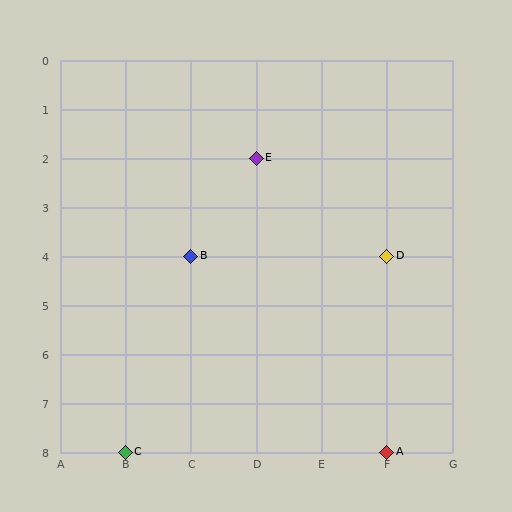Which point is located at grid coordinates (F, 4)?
Point D is at (F, 4).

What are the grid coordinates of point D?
Point D is at grid coordinates (F, 4).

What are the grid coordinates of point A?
Point A is at grid coordinates (F, 8).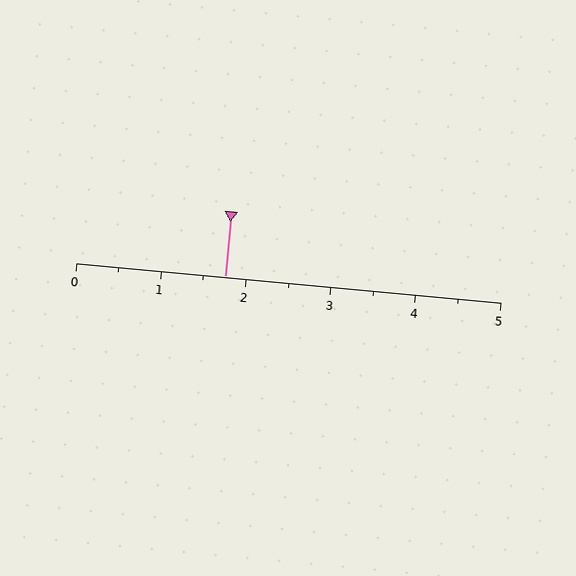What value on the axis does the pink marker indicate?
The marker indicates approximately 1.8.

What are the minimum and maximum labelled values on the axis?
The axis runs from 0 to 5.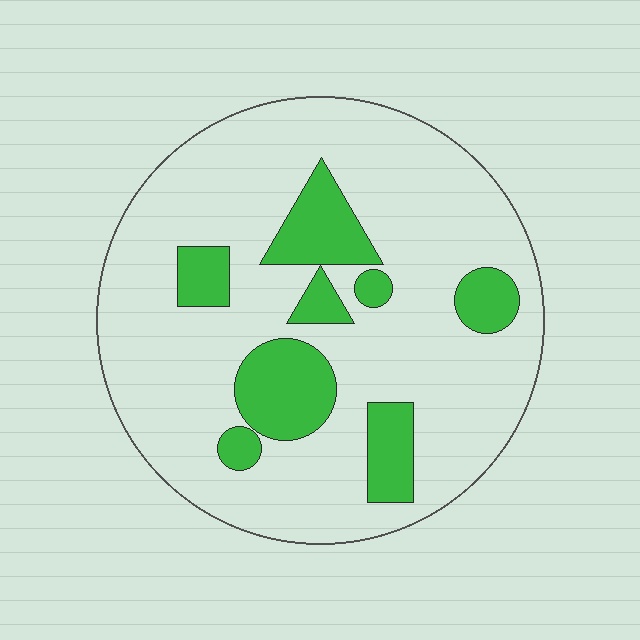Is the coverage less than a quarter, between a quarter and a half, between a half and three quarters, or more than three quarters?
Less than a quarter.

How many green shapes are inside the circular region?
8.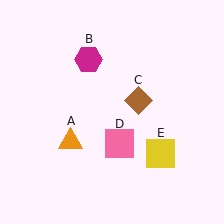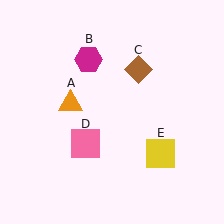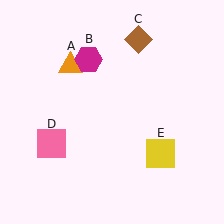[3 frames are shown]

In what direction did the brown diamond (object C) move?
The brown diamond (object C) moved up.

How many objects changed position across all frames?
3 objects changed position: orange triangle (object A), brown diamond (object C), pink square (object D).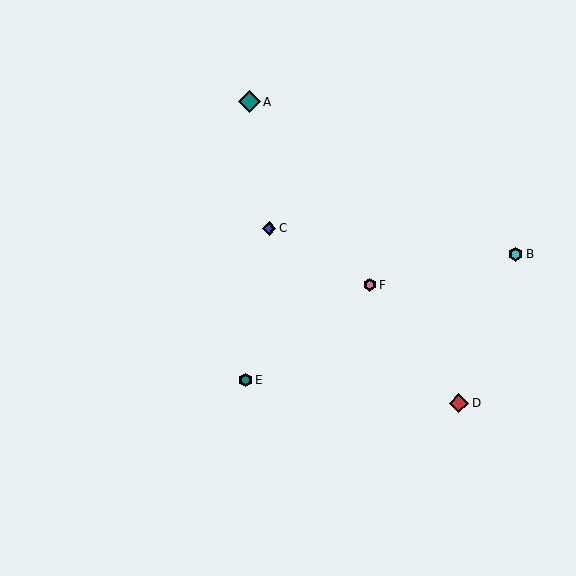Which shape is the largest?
The teal diamond (labeled A) is the largest.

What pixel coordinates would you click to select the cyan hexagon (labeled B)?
Click at (516, 254) to select the cyan hexagon B.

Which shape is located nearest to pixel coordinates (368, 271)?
The pink hexagon (labeled F) at (370, 285) is nearest to that location.